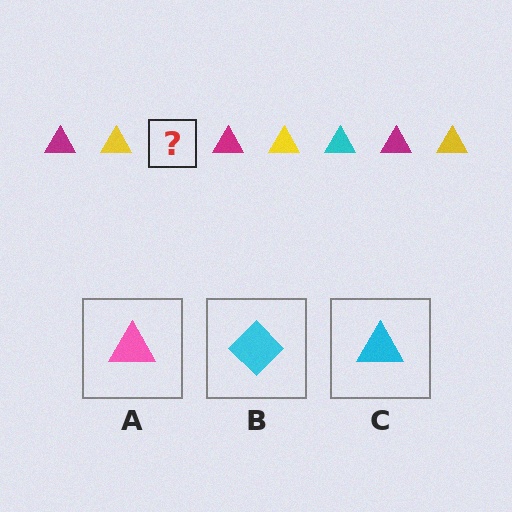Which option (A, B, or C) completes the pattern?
C.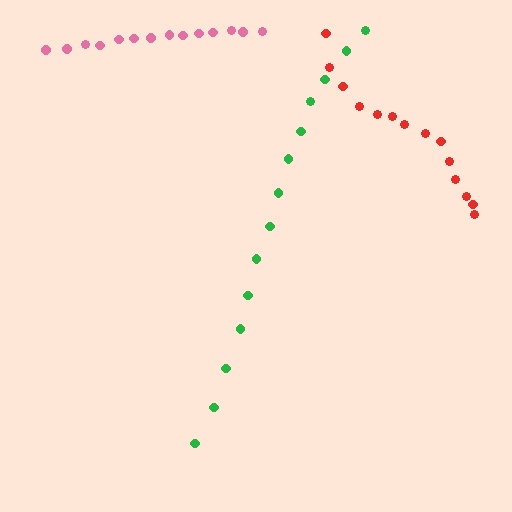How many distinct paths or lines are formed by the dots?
There are 3 distinct paths.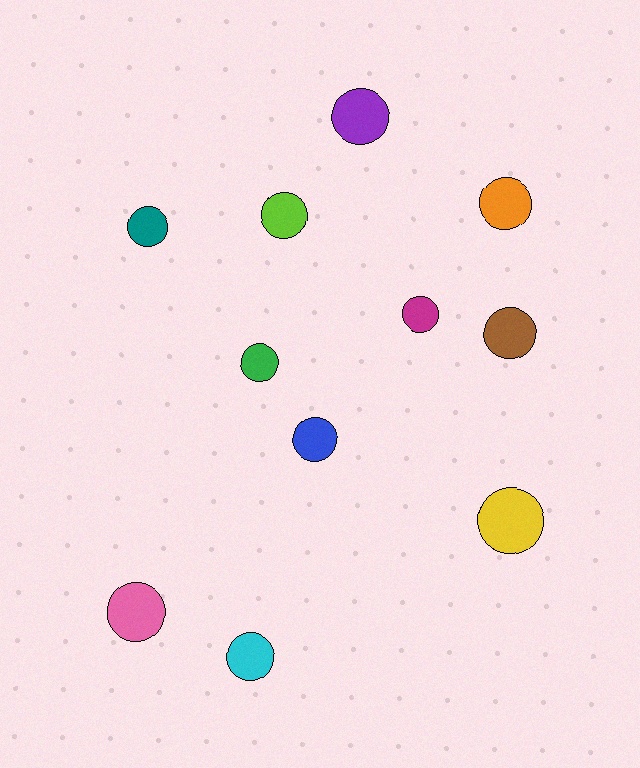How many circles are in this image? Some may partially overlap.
There are 11 circles.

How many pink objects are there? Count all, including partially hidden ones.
There is 1 pink object.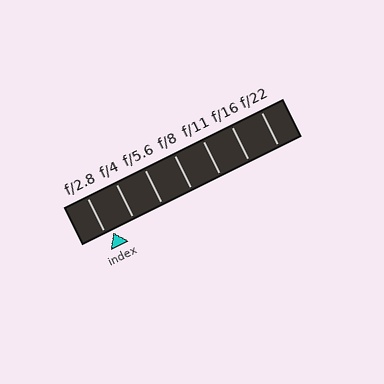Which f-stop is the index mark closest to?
The index mark is closest to f/2.8.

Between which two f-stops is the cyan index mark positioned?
The index mark is between f/2.8 and f/4.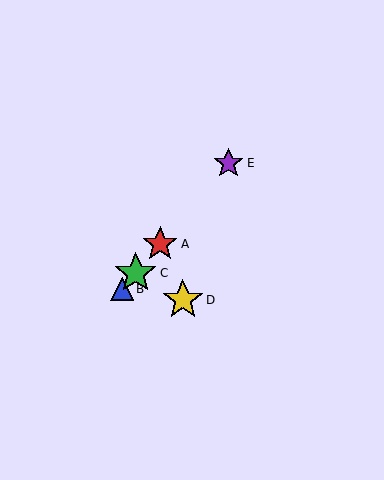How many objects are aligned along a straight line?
4 objects (A, B, C, E) are aligned along a straight line.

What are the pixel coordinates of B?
Object B is at (122, 289).